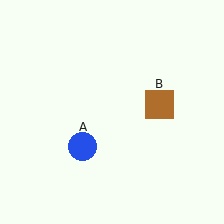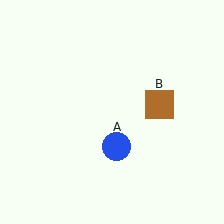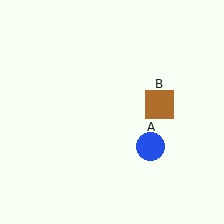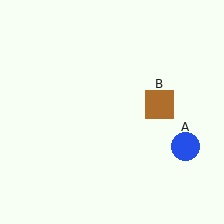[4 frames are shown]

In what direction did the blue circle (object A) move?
The blue circle (object A) moved right.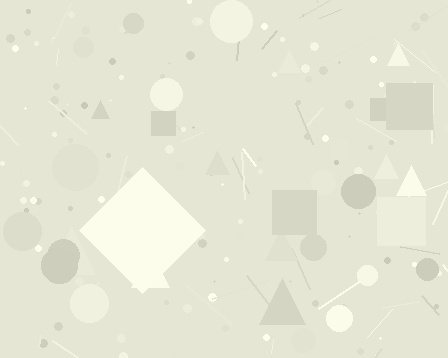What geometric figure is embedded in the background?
A diamond is embedded in the background.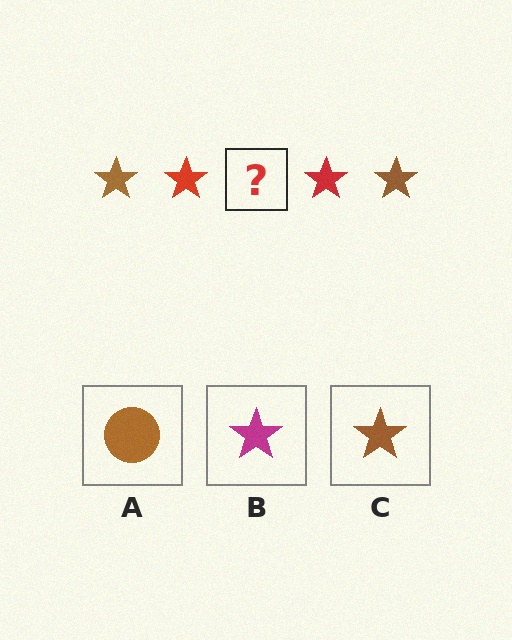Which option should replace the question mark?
Option C.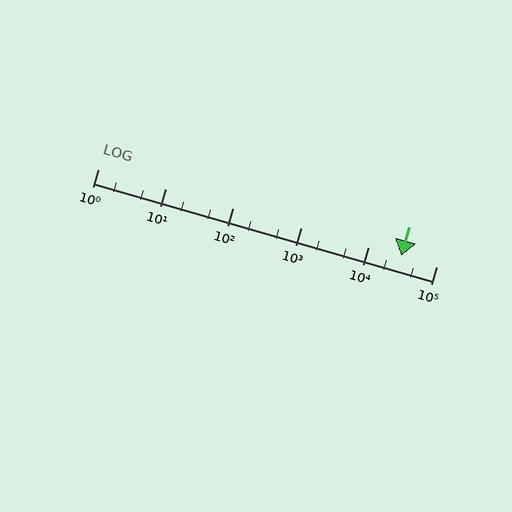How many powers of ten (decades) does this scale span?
The scale spans 5 decades, from 1 to 100000.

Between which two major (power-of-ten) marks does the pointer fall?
The pointer is between 10000 and 100000.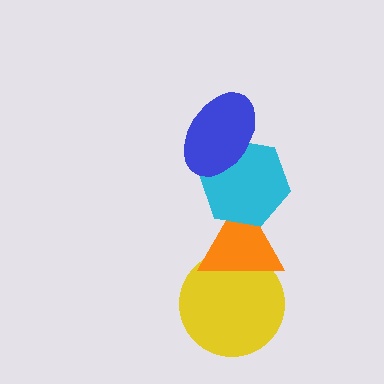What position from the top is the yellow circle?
The yellow circle is 4th from the top.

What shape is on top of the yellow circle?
The orange triangle is on top of the yellow circle.